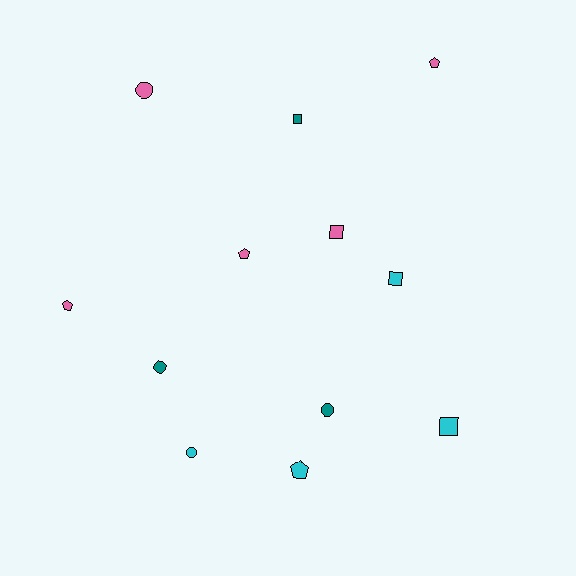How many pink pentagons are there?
There are 3 pink pentagons.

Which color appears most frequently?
Pink, with 5 objects.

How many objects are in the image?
There are 12 objects.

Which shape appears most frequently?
Square, with 4 objects.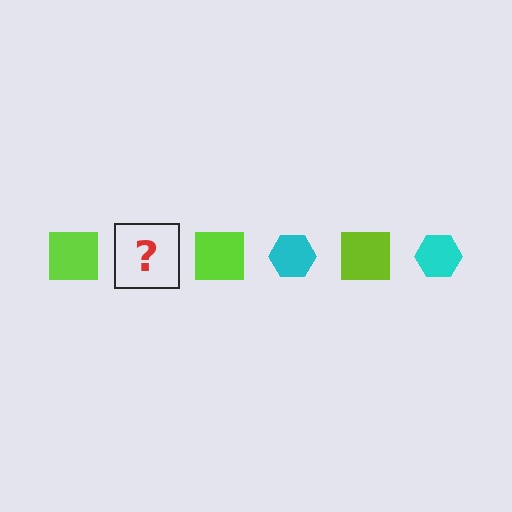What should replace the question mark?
The question mark should be replaced with a cyan hexagon.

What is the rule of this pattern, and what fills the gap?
The rule is that the pattern alternates between lime square and cyan hexagon. The gap should be filled with a cyan hexagon.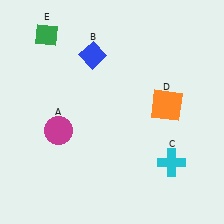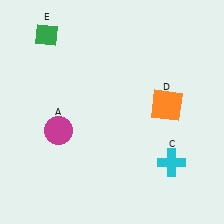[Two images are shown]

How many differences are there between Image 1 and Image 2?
There is 1 difference between the two images.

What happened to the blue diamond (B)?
The blue diamond (B) was removed in Image 2. It was in the top-left area of Image 1.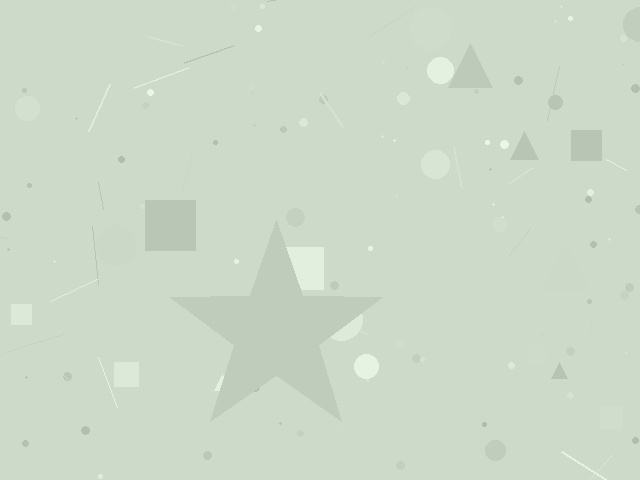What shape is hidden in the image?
A star is hidden in the image.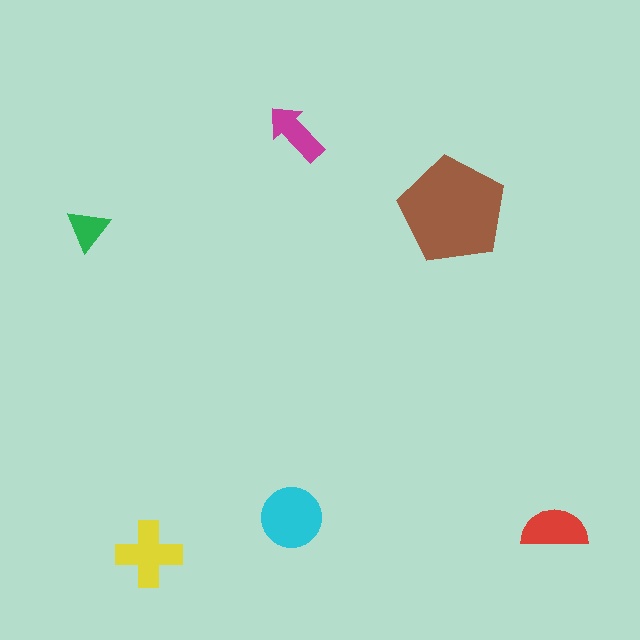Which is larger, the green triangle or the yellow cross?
The yellow cross.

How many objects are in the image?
There are 6 objects in the image.